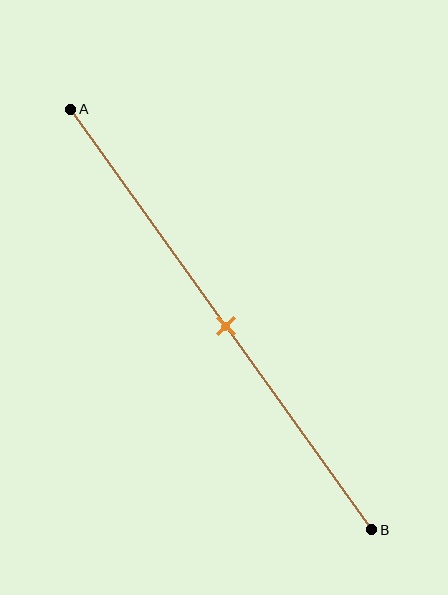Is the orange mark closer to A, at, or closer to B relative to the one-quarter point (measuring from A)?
The orange mark is closer to point B than the one-quarter point of segment AB.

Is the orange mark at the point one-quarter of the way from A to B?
No, the mark is at about 50% from A, not at the 25% one-quarter point.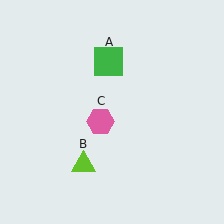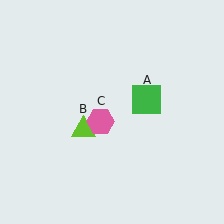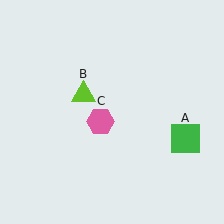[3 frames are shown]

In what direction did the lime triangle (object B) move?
The lime triangle (object B) moved up.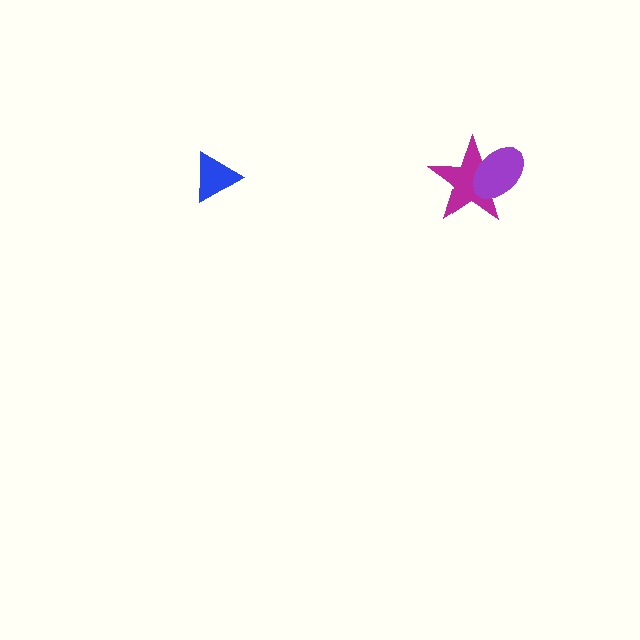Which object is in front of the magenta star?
The purple ellipse is in front of the magenta star.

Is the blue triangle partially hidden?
No, no other shape covers it.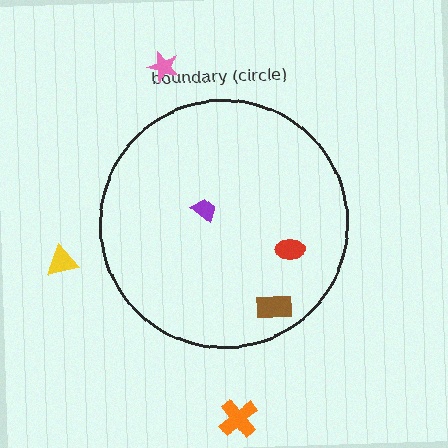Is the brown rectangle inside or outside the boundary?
Inside.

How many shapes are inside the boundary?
3 inside, 3 outside.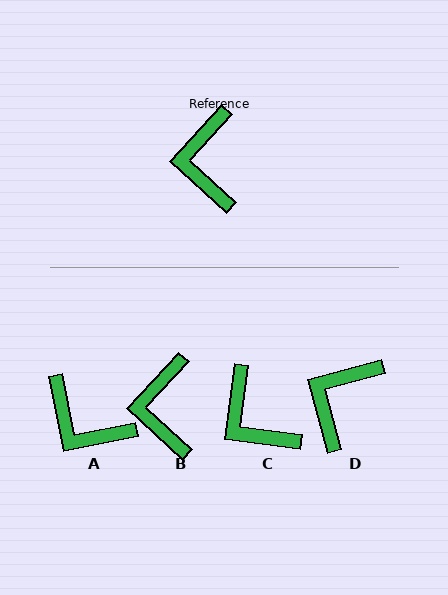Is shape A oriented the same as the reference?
No, it is off by about 54 degrees.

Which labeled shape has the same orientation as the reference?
B.